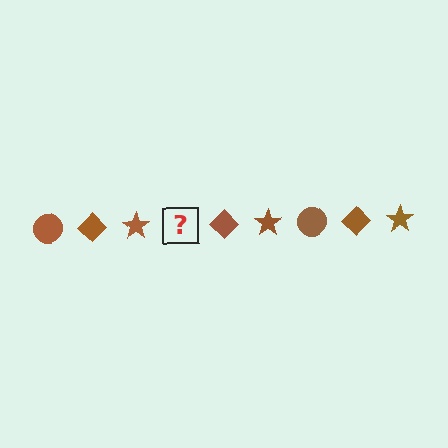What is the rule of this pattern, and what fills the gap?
The rule is that the pattern cycles through circle, diamond, star shapes in brown. The gap should be filled with a brown circle.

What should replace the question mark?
The question mark should be replaced with a brown circle.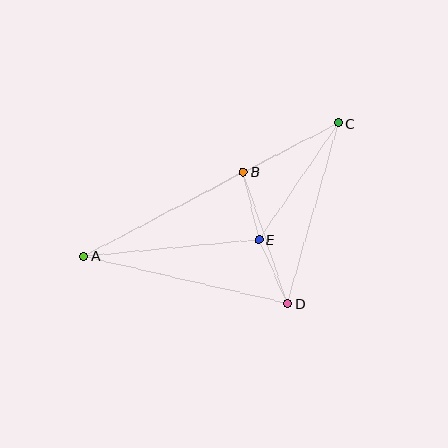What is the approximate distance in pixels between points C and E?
The distance between C and E is approximately 141 pixels.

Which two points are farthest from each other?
Points A and C are farthest from each other.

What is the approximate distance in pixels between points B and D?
The distance between B and D is approximately 139 pixels.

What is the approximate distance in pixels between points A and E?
The distance between A and E is approximately 176 pixels.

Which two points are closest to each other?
Points D and E are closest to each other.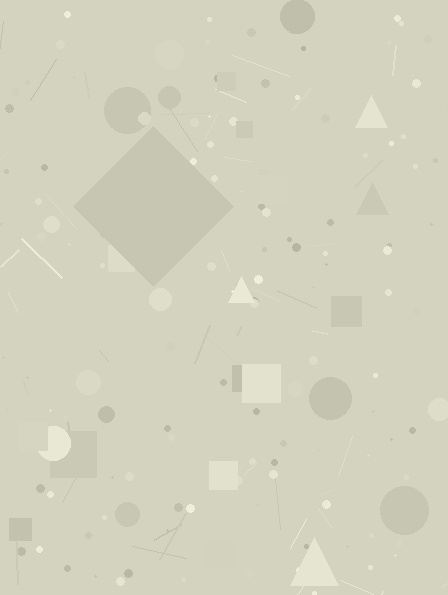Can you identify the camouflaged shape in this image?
The camouflaged shape is a diamond.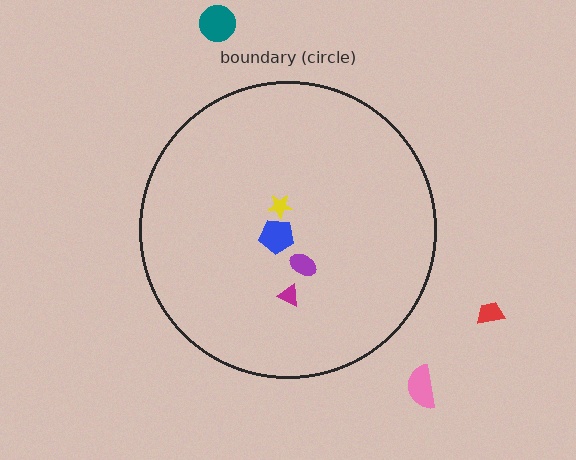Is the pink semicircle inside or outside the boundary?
Outside.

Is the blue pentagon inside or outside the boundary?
Inside.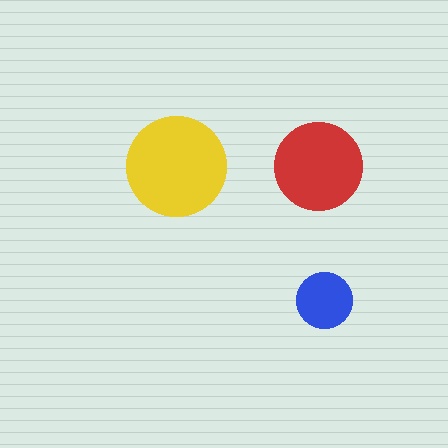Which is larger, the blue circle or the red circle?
The red one.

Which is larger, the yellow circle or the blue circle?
The yellow one.